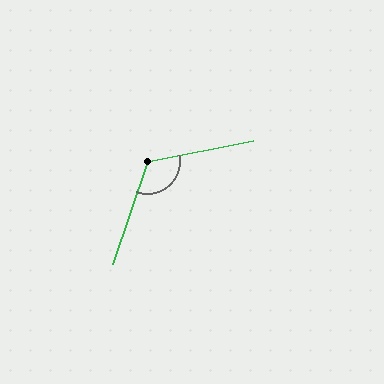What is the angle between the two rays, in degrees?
Approximately 120 degrees.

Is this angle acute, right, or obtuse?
It is obtuse.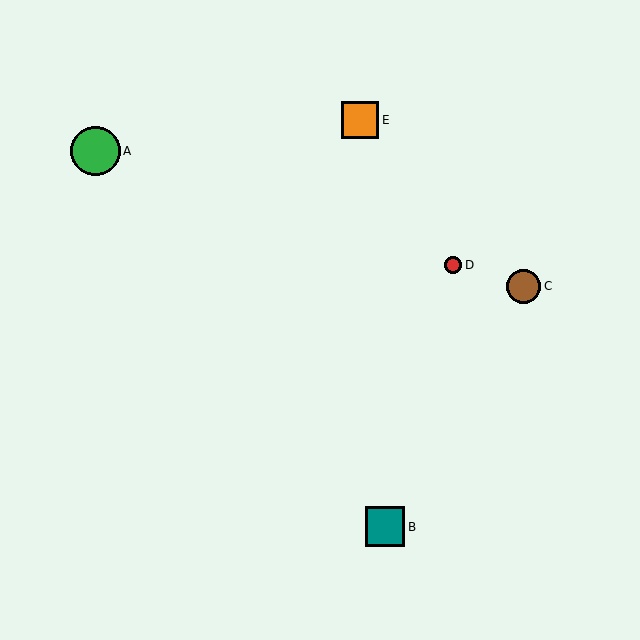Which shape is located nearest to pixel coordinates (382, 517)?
The teal square (labeled B) at (385, 527) is nearest to that location.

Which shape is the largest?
The green circle (labeled A) is the largest.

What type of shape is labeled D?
Shape D is a red circle.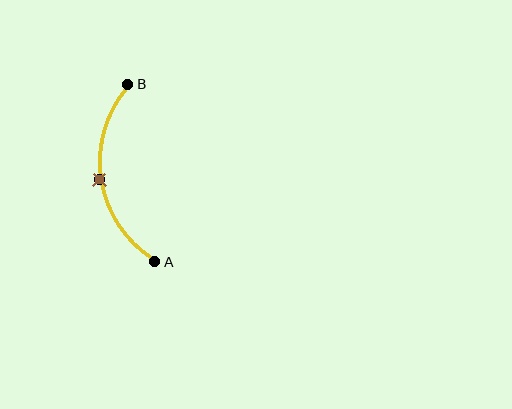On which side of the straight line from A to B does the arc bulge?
The arc bulges to the left of the straight line connecting A and B.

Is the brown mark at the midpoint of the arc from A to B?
Yes. The brown mark lies on the arc at equal arc-length from both A and B — it is the arc midpoint.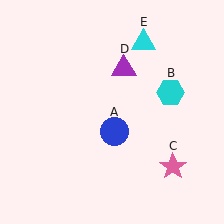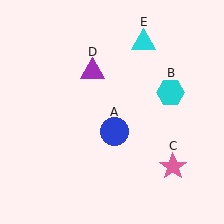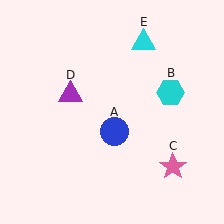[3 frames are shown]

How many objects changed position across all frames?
1 object changed position: purple triangle (object D).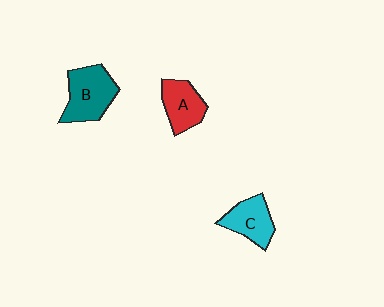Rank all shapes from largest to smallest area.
From largest to smallest: B (teal), C (cyan), A (red).